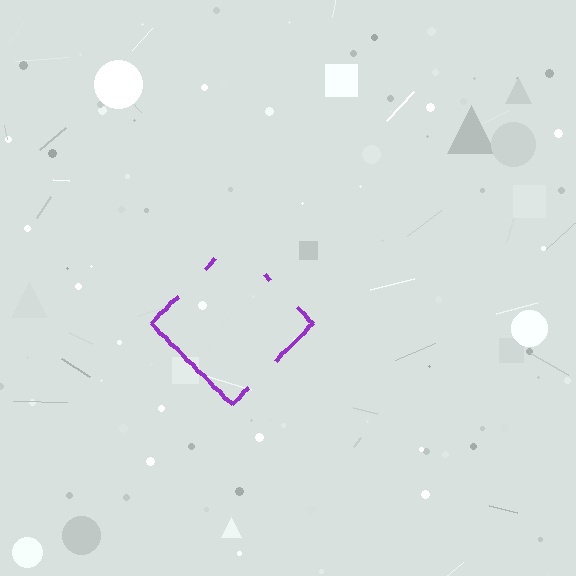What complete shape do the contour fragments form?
The contour fragments form a diamond.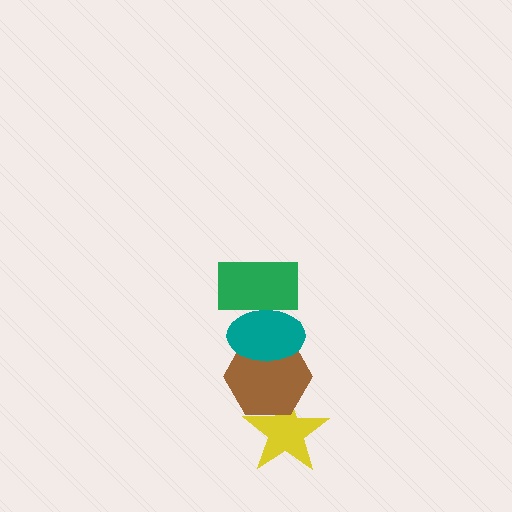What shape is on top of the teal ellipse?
The green rectangle is on top of the teal ellipse.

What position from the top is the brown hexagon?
The brown hexagon is 3rd from the top.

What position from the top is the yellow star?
The yellow star is 4th from the top.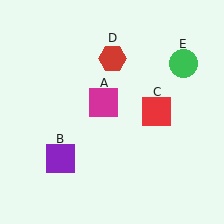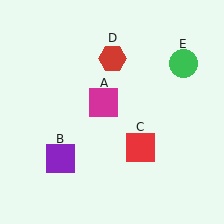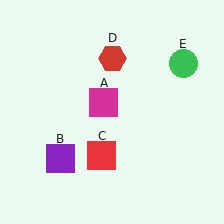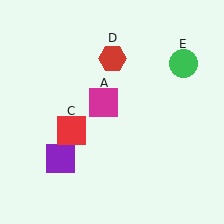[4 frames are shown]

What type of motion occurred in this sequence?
The red square (object C) rotated clockwise around the center of the scene.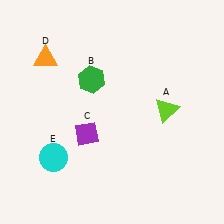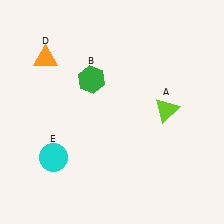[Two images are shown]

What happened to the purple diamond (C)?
The purple diamond (C) was removed in Image 2. It was in the bottom-left area of Image 1.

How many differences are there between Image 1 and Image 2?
There is 1 difference between the two images.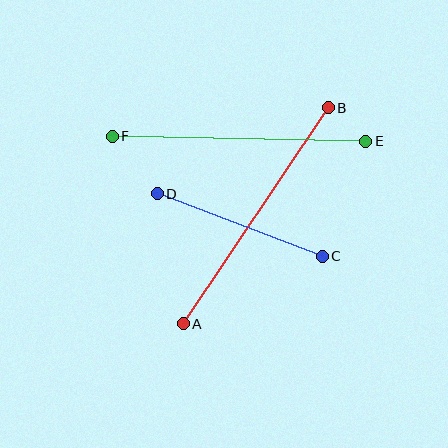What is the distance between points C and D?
The distance is approximately 177 pixels.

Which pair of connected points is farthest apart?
Points A and B are farthest apart.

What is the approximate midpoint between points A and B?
The midpoint is at approximately (256, 216) pixels.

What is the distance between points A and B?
The distance is approximately 260 pixels.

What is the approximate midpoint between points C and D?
The midpoint is at approximately (240, 225) pixels.